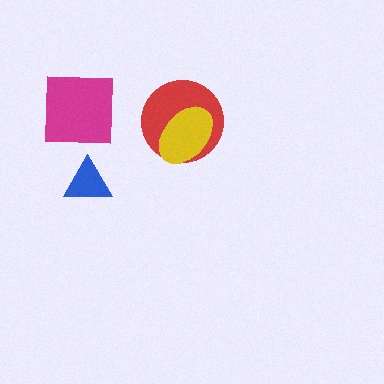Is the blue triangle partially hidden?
No, no other shape covers it.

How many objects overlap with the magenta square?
0 objects overlap with the magenta square.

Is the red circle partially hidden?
Yes, it is partially covered by another shape.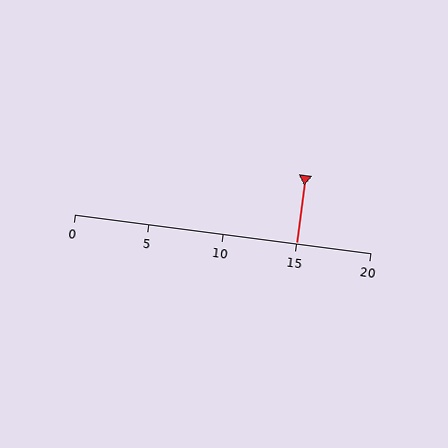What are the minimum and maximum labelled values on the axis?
The axis runs from 0 to 20.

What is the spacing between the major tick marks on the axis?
The major ticks are spaced 5 apart.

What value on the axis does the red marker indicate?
The marker indicates approximately 15.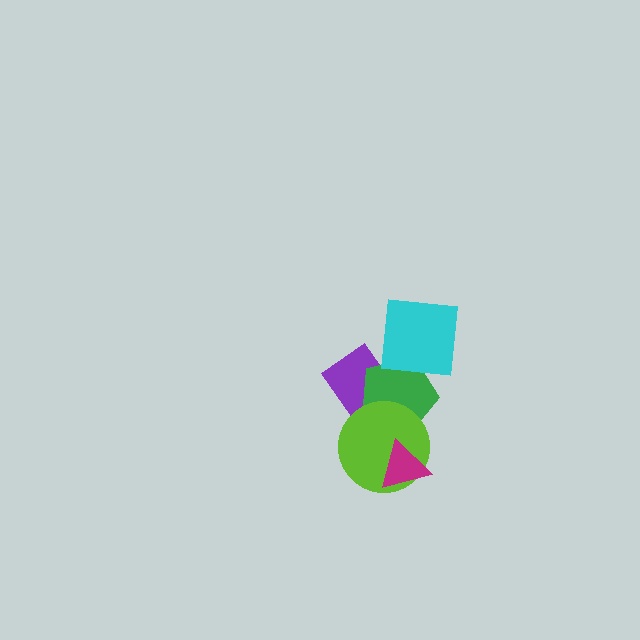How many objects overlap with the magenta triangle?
1 object overlaps with the magenta triangle.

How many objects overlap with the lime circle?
3 objects overlap with the lime circle.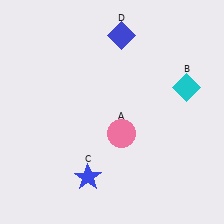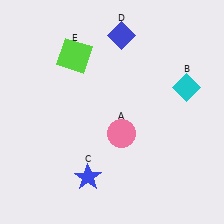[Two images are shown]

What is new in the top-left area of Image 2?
A lime square (E) was added in the top-left area of Image 2.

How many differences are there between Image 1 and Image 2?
There is 1 difference between the two images.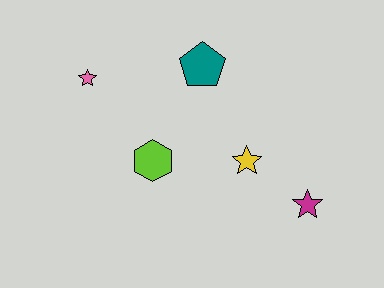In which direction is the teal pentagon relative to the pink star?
The teal pentagon is to the right of the pink star.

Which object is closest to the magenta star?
The yellow star is closest to the magenta star.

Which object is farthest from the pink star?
The magenta star is farthest from the pink star.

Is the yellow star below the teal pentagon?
Yes